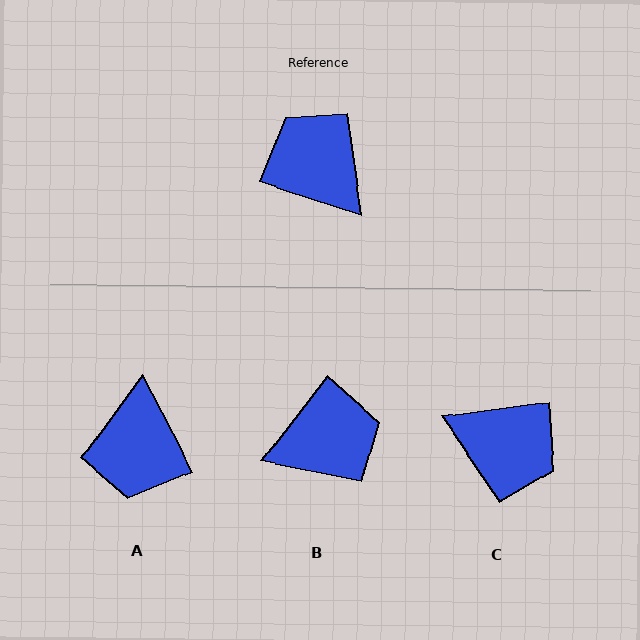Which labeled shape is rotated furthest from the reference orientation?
C, about 154 degrees away.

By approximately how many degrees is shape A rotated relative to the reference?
Approximately 135 degrees counter-clockwise.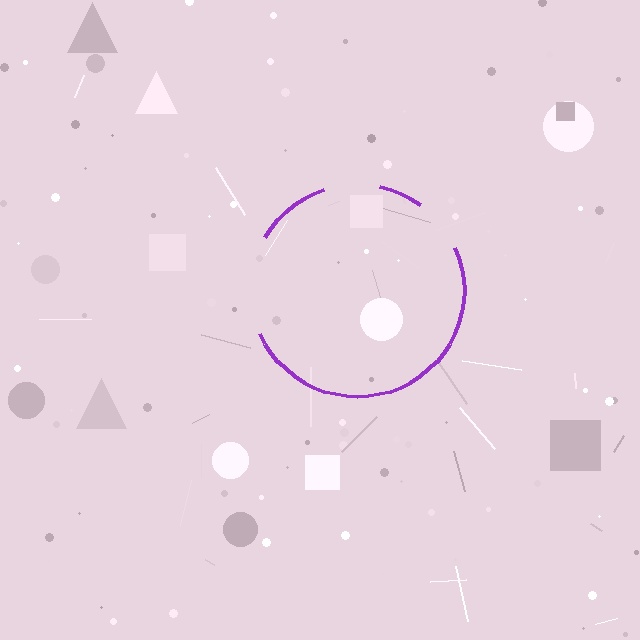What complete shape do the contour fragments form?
The contour fragments form a circle.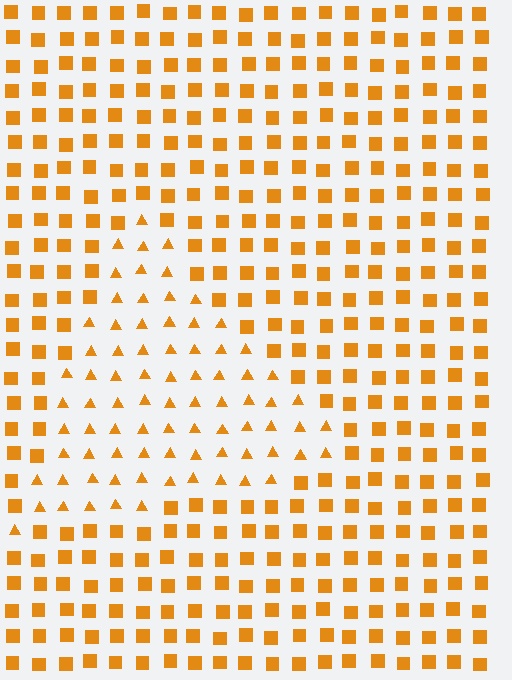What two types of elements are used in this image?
The image uses triangles inside the triangle region and squares outside it.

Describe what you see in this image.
The image is filled with small orange elements arranged in a uniform grid. A triangle-shaped region contains triangles, while the surrounding area contains squares. The boundary is defined purely by the change in element shape.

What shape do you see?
I see a triangle.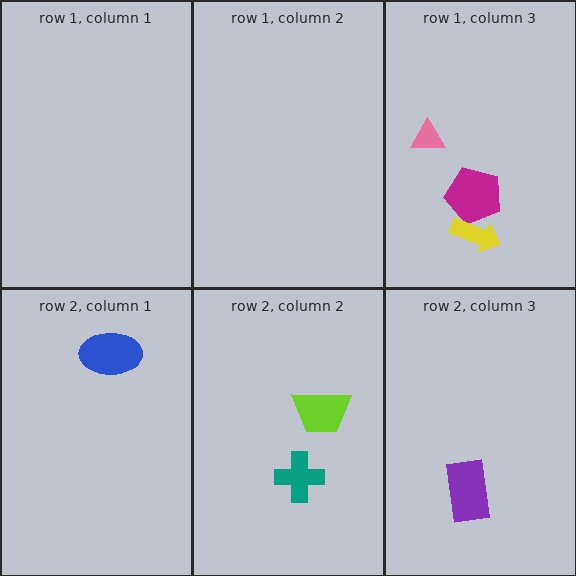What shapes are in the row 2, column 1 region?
The blue ellipse.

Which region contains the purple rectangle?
The row 2, column 3 region.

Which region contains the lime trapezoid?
The row 2, column 2 region.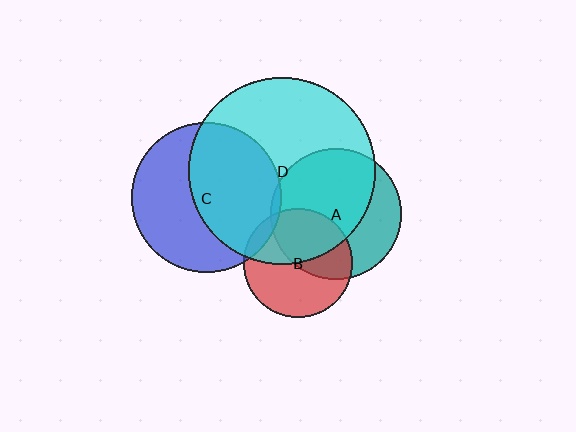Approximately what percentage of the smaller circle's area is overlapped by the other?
Approximately 45%.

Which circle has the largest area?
Circle D (cyan).